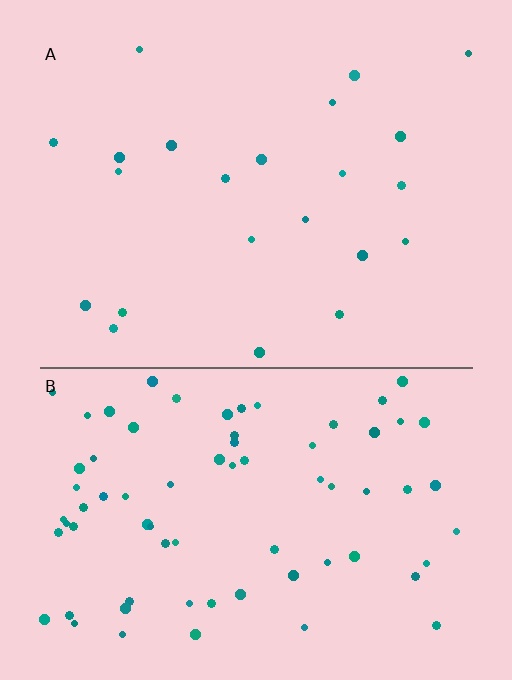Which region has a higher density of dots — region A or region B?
B (the bottom).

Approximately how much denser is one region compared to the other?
Approximately 3.3× — region B over region A.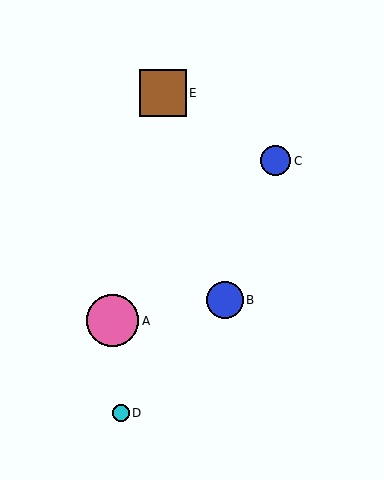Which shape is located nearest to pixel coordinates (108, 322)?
The pink circle (labeled A) at (113, 321) is nearest to that location.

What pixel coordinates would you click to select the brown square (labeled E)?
Click at (163, 93) to select the brown square E.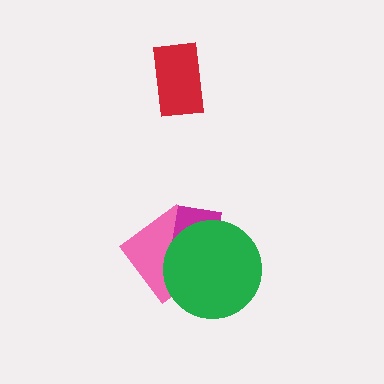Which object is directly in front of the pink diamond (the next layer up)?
The magenta square is directly in front of the pink diamond.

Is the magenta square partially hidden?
Yes, it is partially covered by another shape.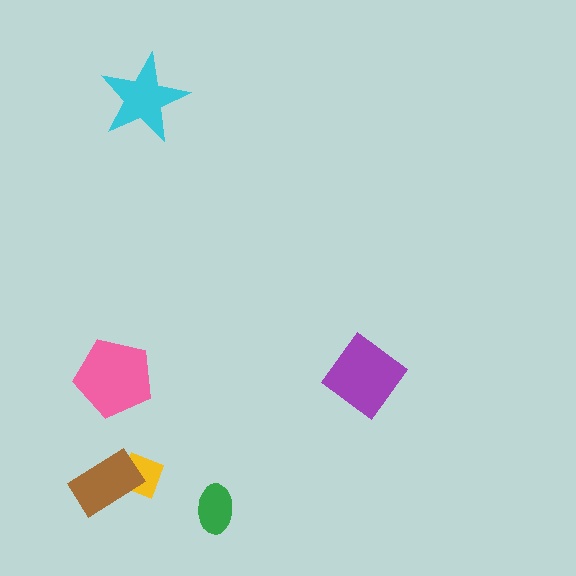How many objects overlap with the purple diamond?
0 objects overlap with the purple diamond.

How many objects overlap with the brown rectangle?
1 object overlaps with the brown rectangle.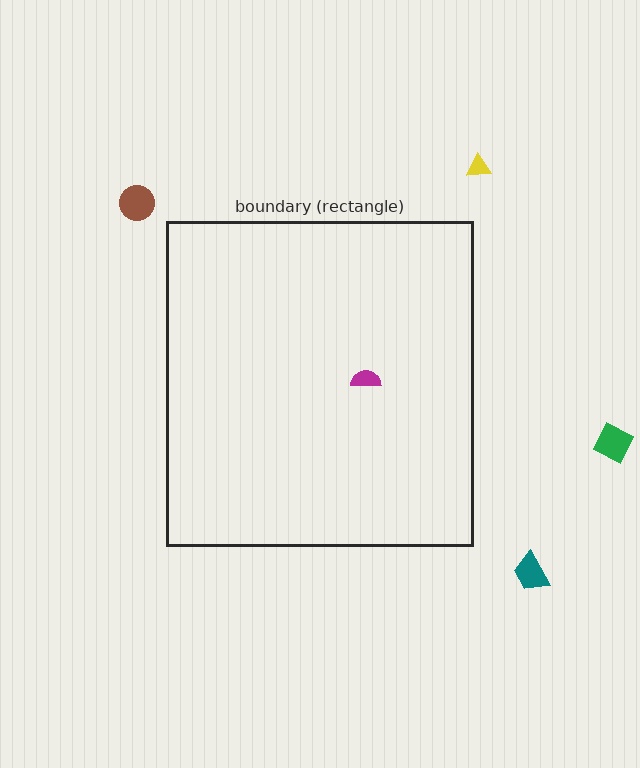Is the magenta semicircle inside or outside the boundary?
Inside.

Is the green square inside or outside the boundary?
Outside.